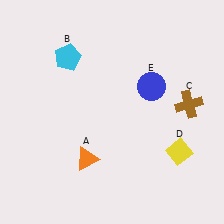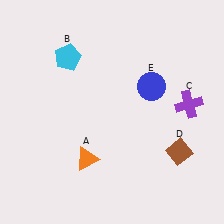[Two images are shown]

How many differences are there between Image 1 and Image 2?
There are 2 differences between the two images.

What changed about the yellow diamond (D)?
In Image 1, D is yellow. In Image 2, it changed to brown.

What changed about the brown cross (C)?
In Image 1, C is brown. In Image 2, it changed to purple.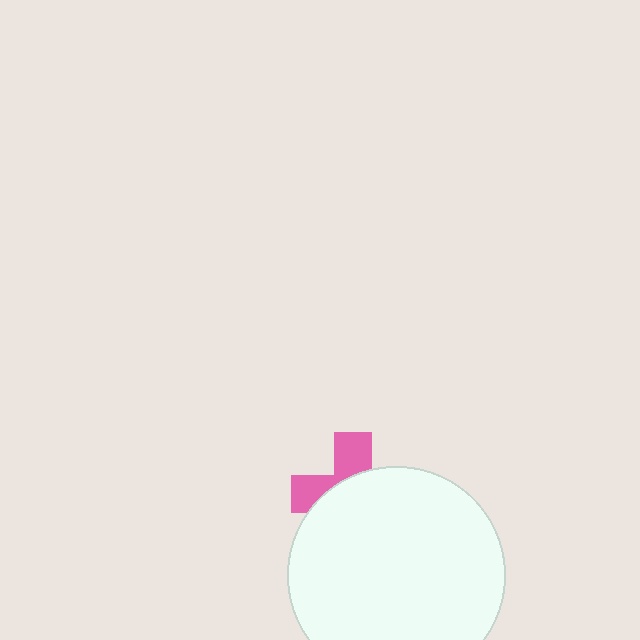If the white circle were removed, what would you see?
You would see the complete pink cross.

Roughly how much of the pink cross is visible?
A small part of it is visible (roughly 36%).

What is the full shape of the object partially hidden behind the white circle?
The partially hidden object is a pink cross.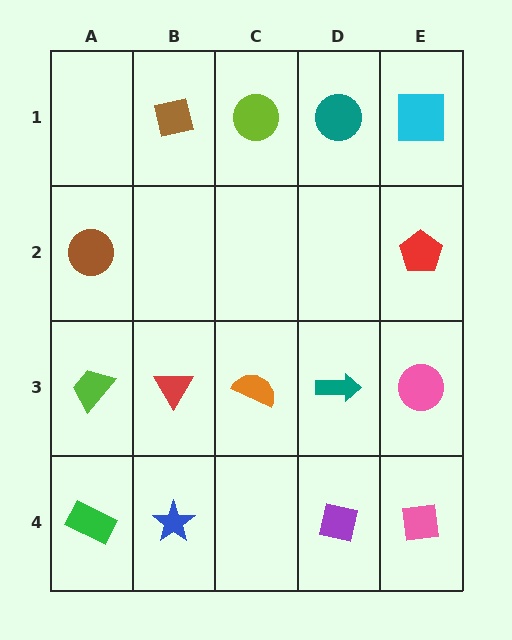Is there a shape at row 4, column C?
No, that cell is empty.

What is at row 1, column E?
A cyan square.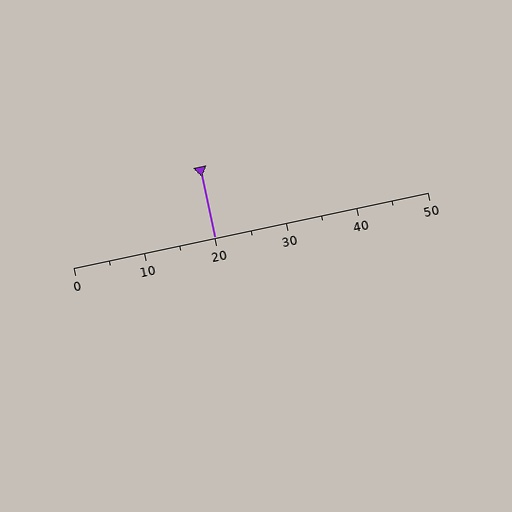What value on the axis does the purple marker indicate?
The marker indicates approximately 20.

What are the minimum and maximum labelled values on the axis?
The axis runs from 0 to 50.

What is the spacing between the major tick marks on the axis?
The major ticks are spaced 10 apart.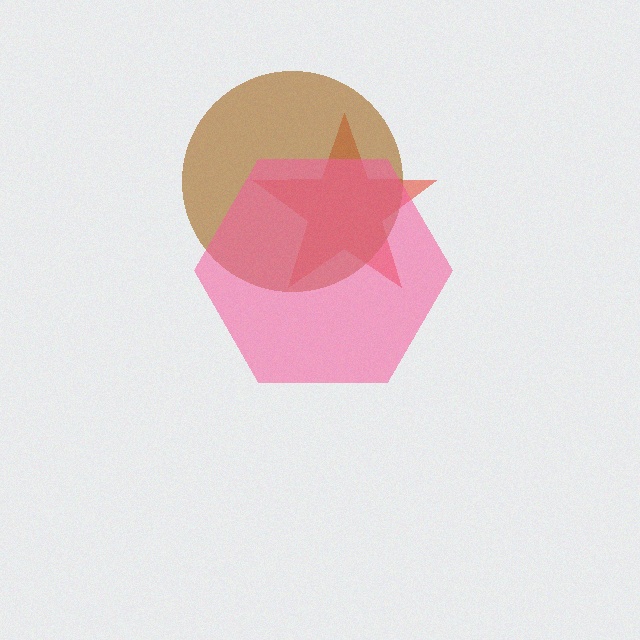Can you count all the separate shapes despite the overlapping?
Yes, there are 3 separate shapes.